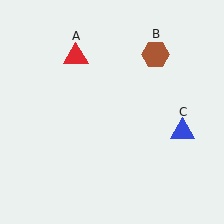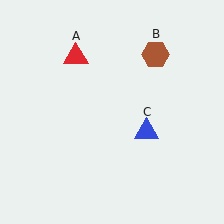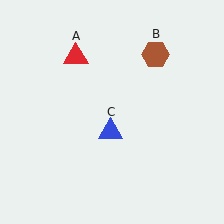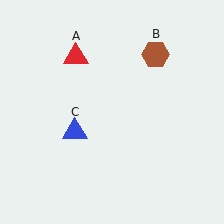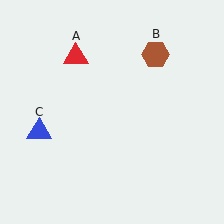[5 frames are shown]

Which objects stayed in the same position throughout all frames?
Red triangle (object A) and brown hexagon (object B) remained stationary.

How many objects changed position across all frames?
1 object changed position: blue triangle (object C).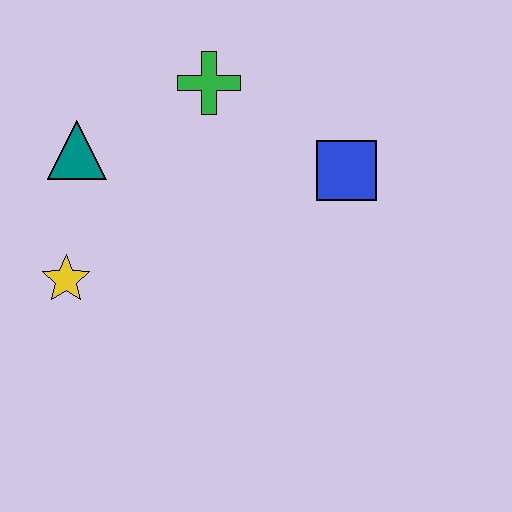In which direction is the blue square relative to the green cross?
The blue square is to the right of the green cross.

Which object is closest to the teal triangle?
The yellow star is closest to the teal triangle.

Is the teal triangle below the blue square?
No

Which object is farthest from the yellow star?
The blue square is farthest from the yellow star.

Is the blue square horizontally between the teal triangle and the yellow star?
No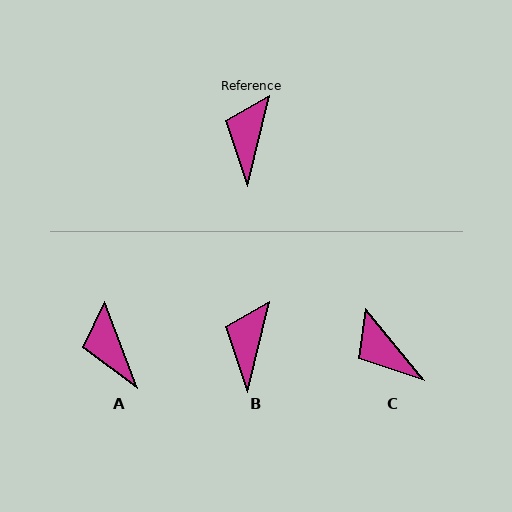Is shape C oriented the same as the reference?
No, it is off by about 53 degrees.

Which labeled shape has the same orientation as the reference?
B.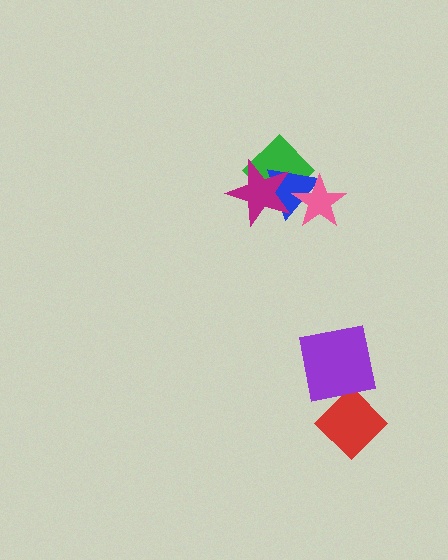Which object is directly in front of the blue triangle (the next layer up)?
The magenta star is directly in front of the blue triangle.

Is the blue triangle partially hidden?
Yes, it is partially covered by another shape.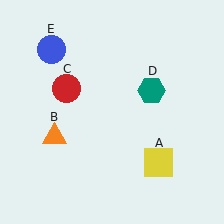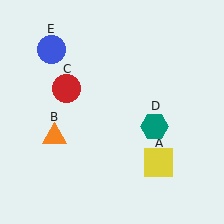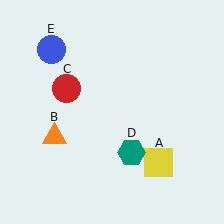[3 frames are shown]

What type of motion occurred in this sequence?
The teal hexagon (object D) rotated clockwise around the center of the scene.